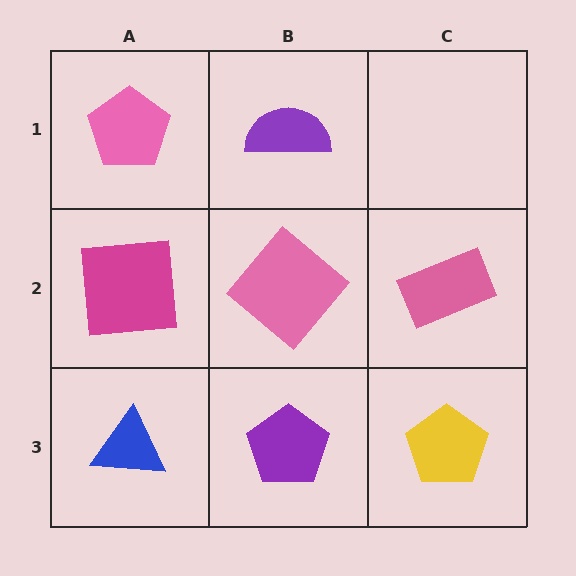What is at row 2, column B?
A pink diamond.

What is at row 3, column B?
A purple pentagon.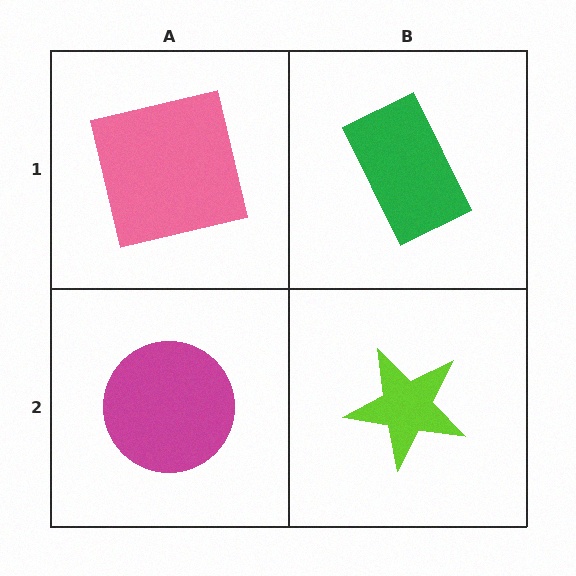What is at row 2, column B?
A lime star.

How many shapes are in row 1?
2 shapes.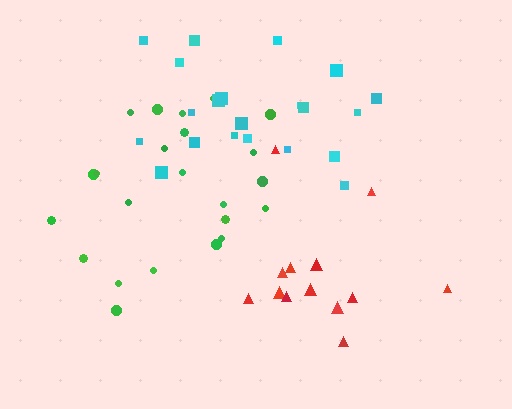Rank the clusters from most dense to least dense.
green, red, cyan.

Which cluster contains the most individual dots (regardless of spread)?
Green (23).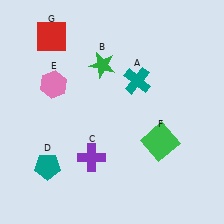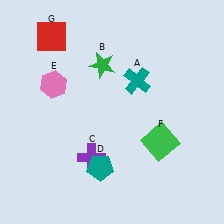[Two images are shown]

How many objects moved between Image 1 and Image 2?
1 object moved between the two images.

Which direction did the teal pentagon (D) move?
The teal pentagon (D) moved right.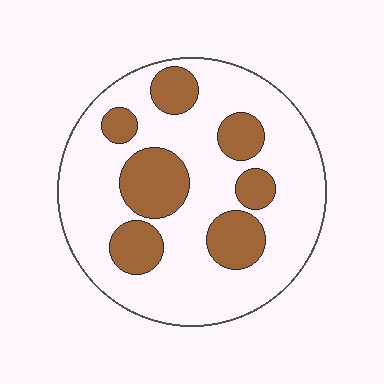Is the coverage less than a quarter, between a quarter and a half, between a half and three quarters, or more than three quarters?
Between a quarter and a half.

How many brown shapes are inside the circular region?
7.